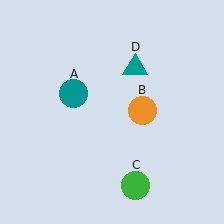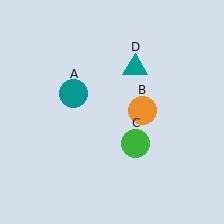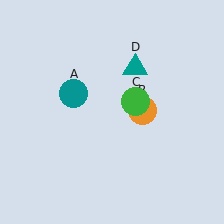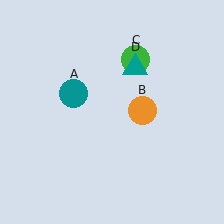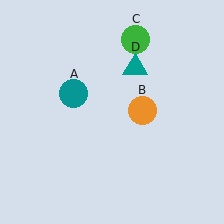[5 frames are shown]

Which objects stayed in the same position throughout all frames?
Teal circle (object A) and orange circle (object B) and teal triangle (object D) remained stationary.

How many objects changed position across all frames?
1 object changed position: green circle (object C).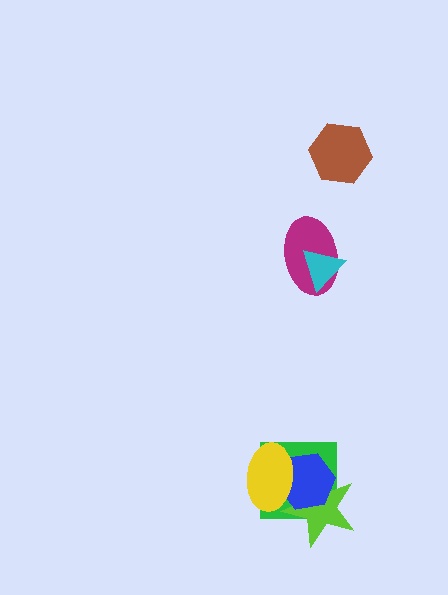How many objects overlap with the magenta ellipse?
1 object overlaps with the magenta ellipse.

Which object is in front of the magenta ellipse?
The cyan triangle is in front of the magenta ellipse.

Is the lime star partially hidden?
Yes, it is partially covered by another shape.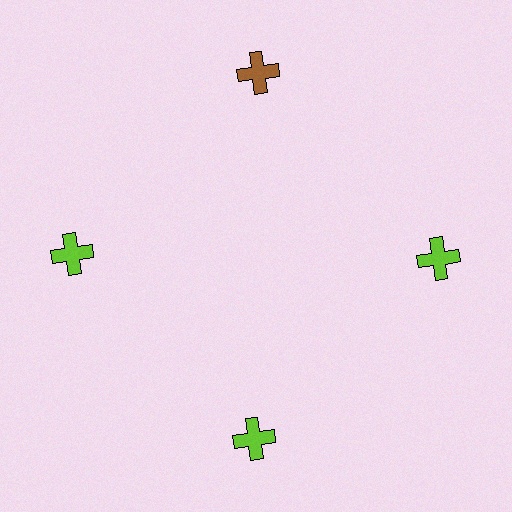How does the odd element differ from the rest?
It has a different color: brown instead of lime.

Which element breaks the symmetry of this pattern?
The brown cross at roughly the 12 o'clock position breaks the symmetry. All other shapes are lime crosses.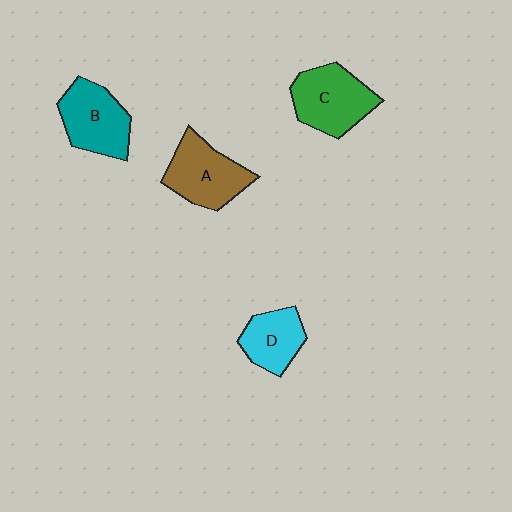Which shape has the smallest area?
Shape D (cyan).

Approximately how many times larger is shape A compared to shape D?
Approximately 1.4 times.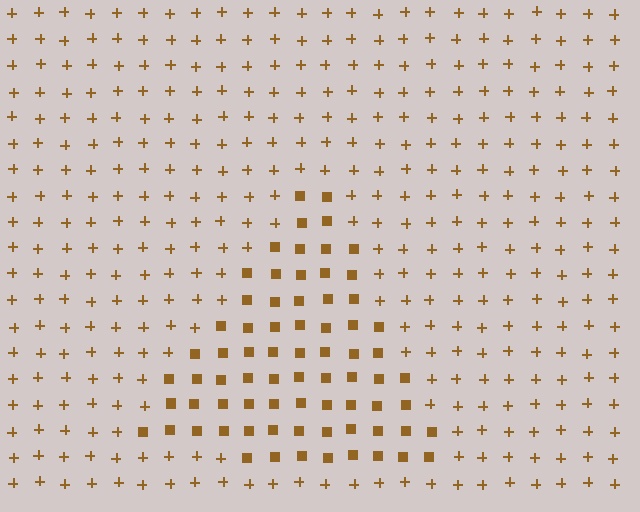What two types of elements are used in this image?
The image uses squares inside the triangle region and plus signs outside it.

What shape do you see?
I see a triangle.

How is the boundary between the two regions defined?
The boundary is defined by a change in element shape: squares inside vs. plus signs outside. All elements share the same color and spacing.